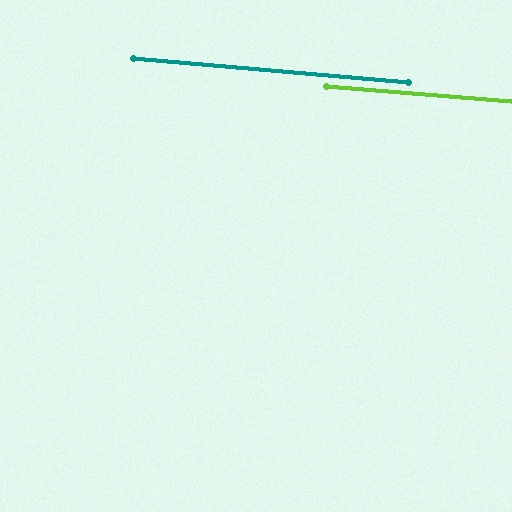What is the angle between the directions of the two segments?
Approximately 0 degrees.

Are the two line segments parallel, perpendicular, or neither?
Parallel — their directions differ by only 0.2°.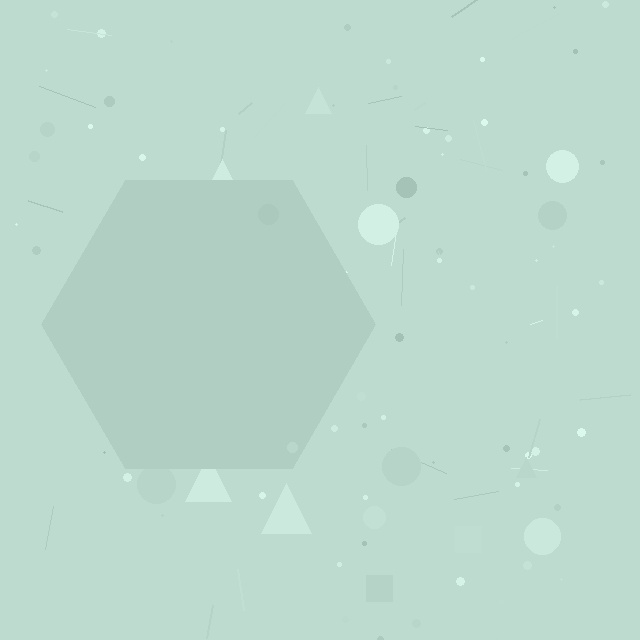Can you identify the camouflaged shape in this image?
The camouflaged shape is a hexagon.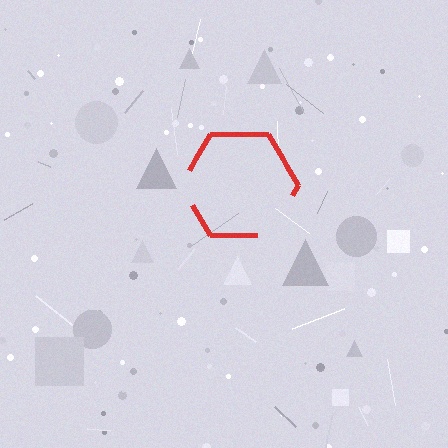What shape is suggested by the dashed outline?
The dashed outline suggests a hexagon.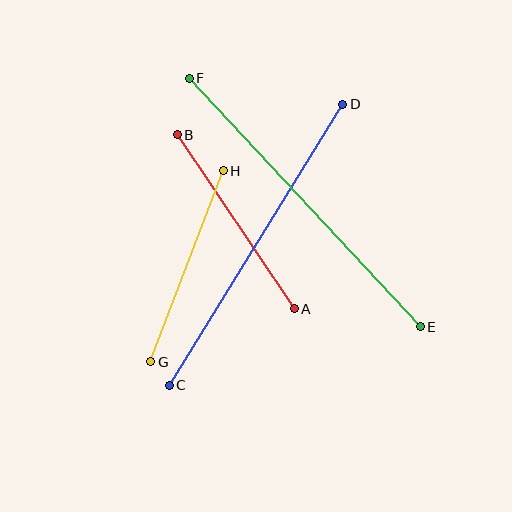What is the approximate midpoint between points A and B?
The midpoint is at approximately (236, 222) pixels.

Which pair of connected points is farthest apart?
Points E and F are farthest apart.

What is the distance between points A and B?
The distance is approximately 210 pixels.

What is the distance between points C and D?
The distance is approximately 330 pixels.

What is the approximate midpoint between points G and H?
The midpoint is at approximately (187, 266) pixels.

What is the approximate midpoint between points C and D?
The midpoint is at approximately (256, 245) pixels.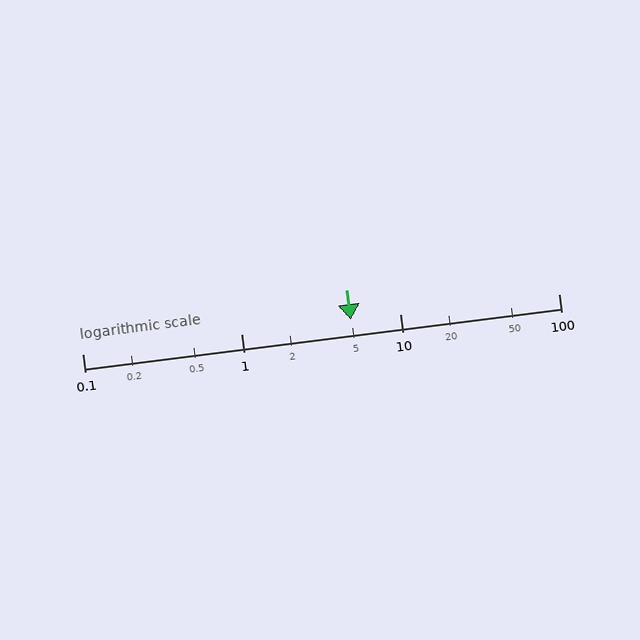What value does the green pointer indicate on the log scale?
The pointer indicates approximately 4.9.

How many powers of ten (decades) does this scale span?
The scale spans 3 decades, from 0.1 to 100.